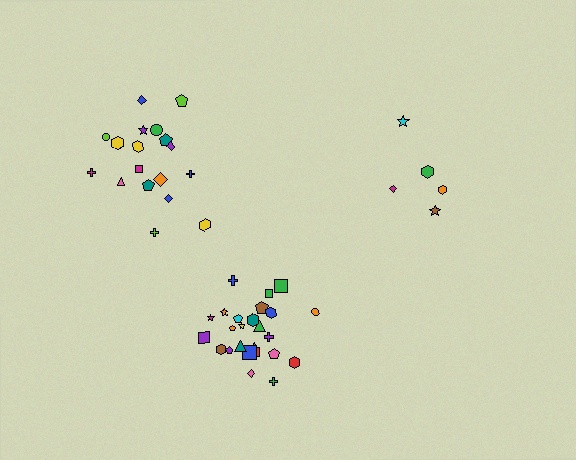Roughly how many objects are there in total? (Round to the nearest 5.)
Roughly 50 objects in total.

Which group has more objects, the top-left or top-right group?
The top-left group.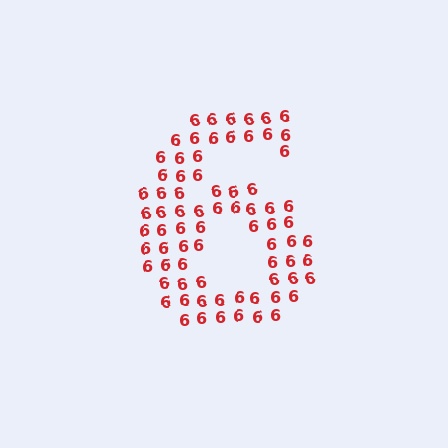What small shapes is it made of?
It is made of small digit 6's.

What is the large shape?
The large shape is the digit 6.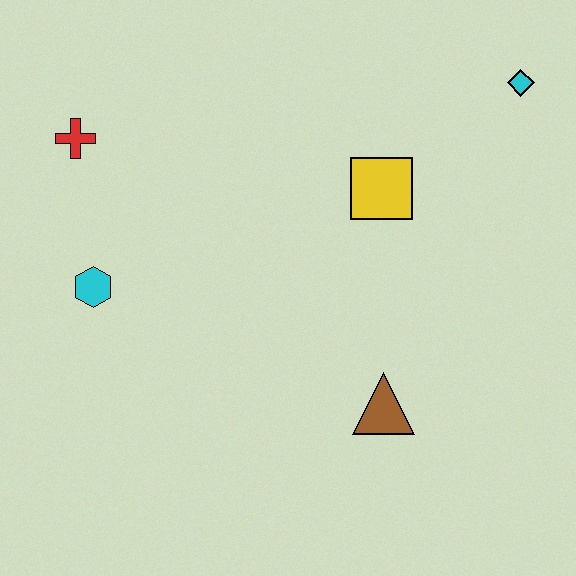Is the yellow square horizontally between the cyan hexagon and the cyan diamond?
Yes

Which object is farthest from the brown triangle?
The red cross is farthest from the brown triangle.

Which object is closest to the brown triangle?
The yellow square is closest to the brown triangle.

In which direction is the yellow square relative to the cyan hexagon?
The yellow square is to the right of the cyan hexagon.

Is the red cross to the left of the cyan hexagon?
Yes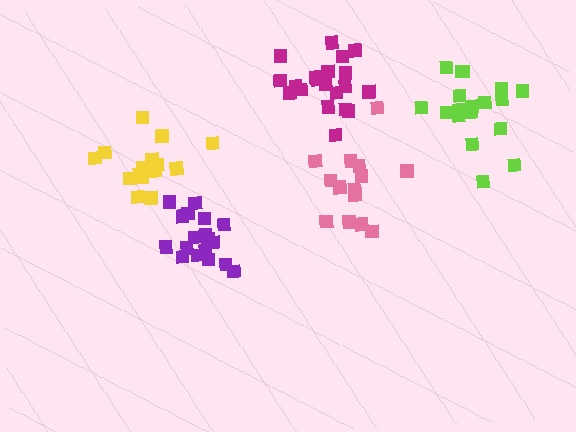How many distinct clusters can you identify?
There are 5 distinct clusters.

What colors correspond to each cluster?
The clusters are colored: yellow, lime, pink, purple, magenta.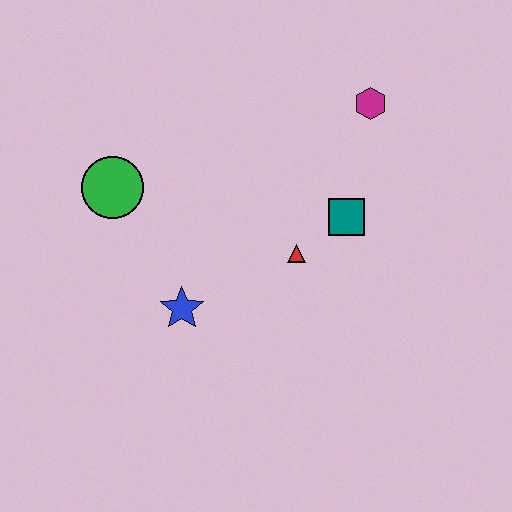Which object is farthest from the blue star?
The magenta hexagon is farthest from the blue star.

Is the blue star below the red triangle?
Yes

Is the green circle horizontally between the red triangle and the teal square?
No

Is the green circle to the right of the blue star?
No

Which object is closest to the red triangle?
The teal square is closest to the red triangle.